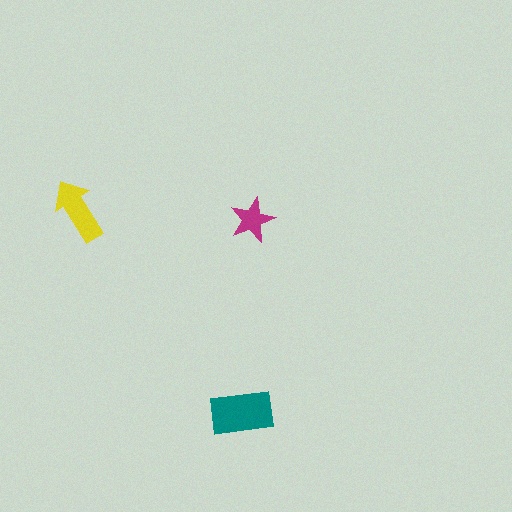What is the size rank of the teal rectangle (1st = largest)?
1st.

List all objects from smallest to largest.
The magenta star, the yellow arrow, the teal rectangle.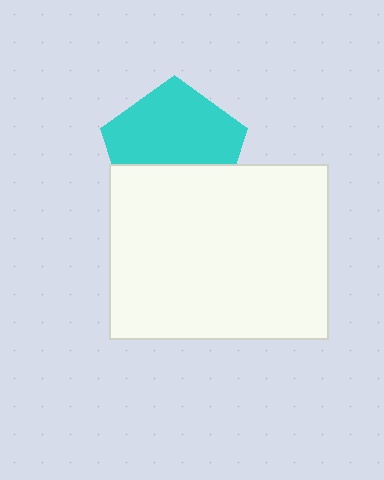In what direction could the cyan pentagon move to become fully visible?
The cyan pentagon could move up. That would shift it out from behind the white rectangle entirely.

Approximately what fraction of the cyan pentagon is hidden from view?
Roughly 39% of the cyan pentagon is hidden behind the white rectangle.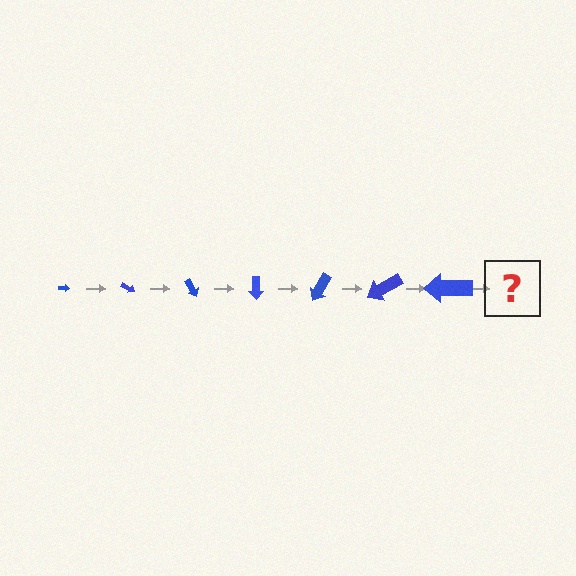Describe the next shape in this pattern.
It should be an arrow, larger than the previous one and rotated 210 degrees from the start.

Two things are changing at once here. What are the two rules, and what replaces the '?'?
The two rules are that the arrow grows larger each step and it rotates 30 degrees each step. The '?' should be an arrow, larger than the previous one and rotated 210 degrees from the start.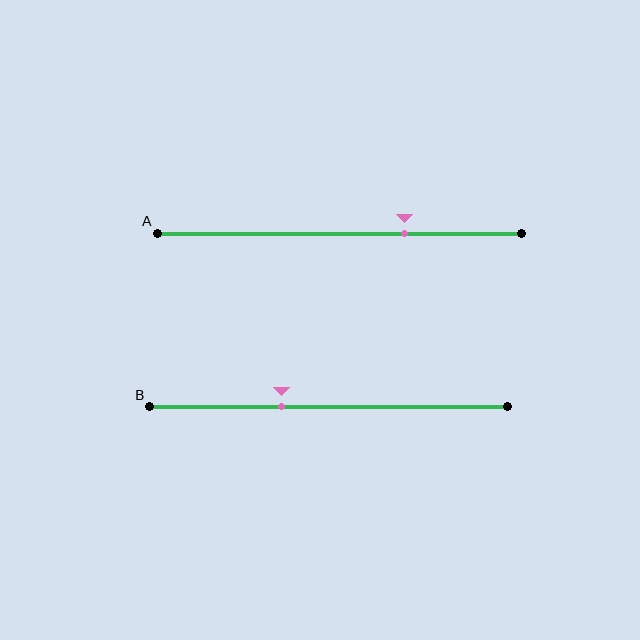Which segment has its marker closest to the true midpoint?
Segment B has its marker closest to the true midpoint.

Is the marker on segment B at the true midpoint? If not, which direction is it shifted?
No, the marker on segment B is shifted to the left by about 13% of the segment length.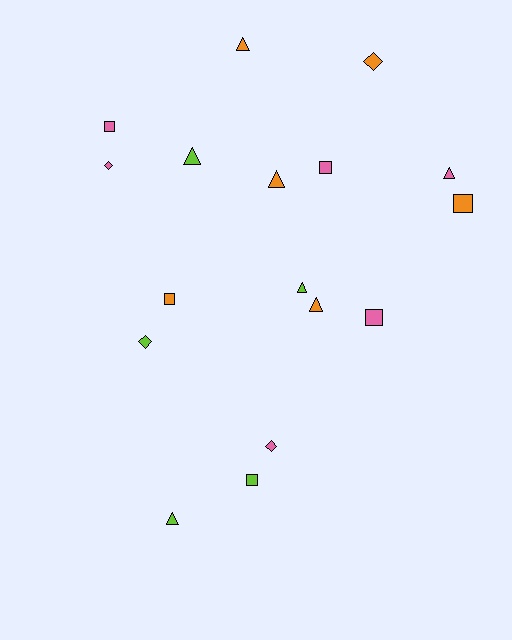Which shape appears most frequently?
Triangle, with 7 objects.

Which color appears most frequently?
Pink, with 6 objects.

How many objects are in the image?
There are 17 objects.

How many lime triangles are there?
There are 3 lime triangles.